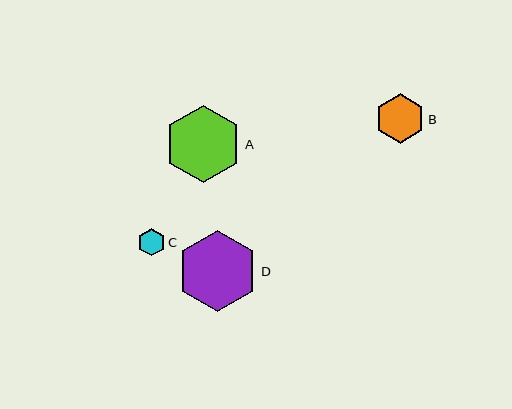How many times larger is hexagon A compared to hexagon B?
Hexagon A is approximately 1.6 times the size of hexagon B.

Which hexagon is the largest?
Hexagon D is the largest with a size of approximately 81 pixels.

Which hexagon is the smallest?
Hexagon C is the smallest with a size of approximately 27 pixels.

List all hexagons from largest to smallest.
From largest to smallest: D, A, B, C.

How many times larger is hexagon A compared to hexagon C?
Hexagon A is approximately 2.8 times the size of hexagon C.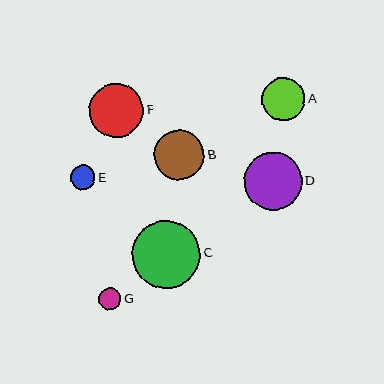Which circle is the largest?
Circle C is the largest with a size of approximately 68 pixels.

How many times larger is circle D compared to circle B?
Circle D is approximately 1.2 times the size of circle B.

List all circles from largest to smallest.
From largest to smallest: C, D, F, B, A, E, G.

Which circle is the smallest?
Circle G is the smallest with a size of approximately 22 pixels.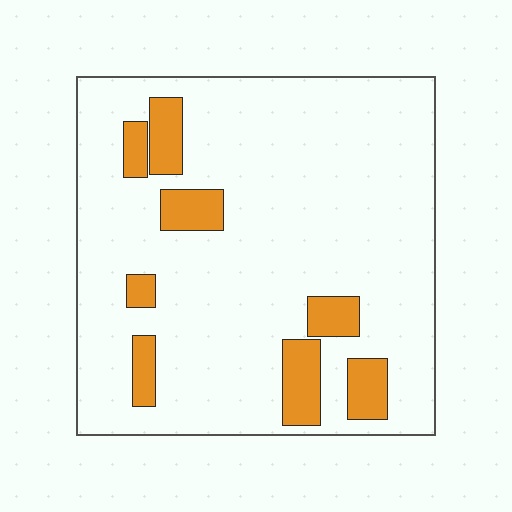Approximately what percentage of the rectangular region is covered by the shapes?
Approximately 15%.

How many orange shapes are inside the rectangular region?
8.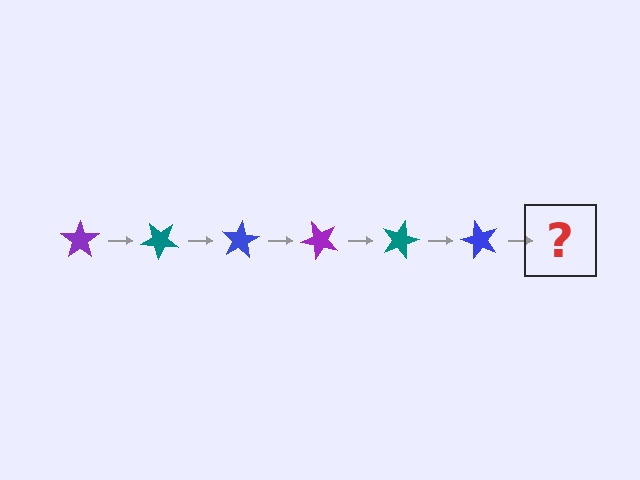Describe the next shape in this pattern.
It should be a purple star, rotated 240 degrees from the start.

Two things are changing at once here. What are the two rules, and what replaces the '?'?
The two rules are that it rotates 40 degrees each step and the color cycles through purple, teal, and blue. The '?' should be a purple star, rotated 240 degrees from the start.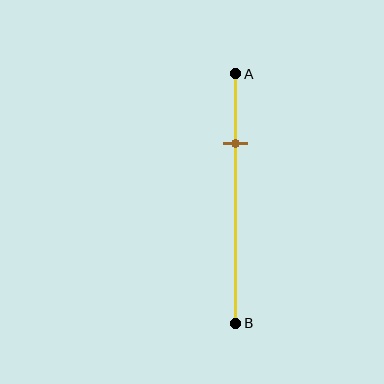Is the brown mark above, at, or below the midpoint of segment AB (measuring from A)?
The brown mark is above the midpoint of segment AB.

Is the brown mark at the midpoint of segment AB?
No, the mark is at about 30% from A, not at the 50% midpoint.